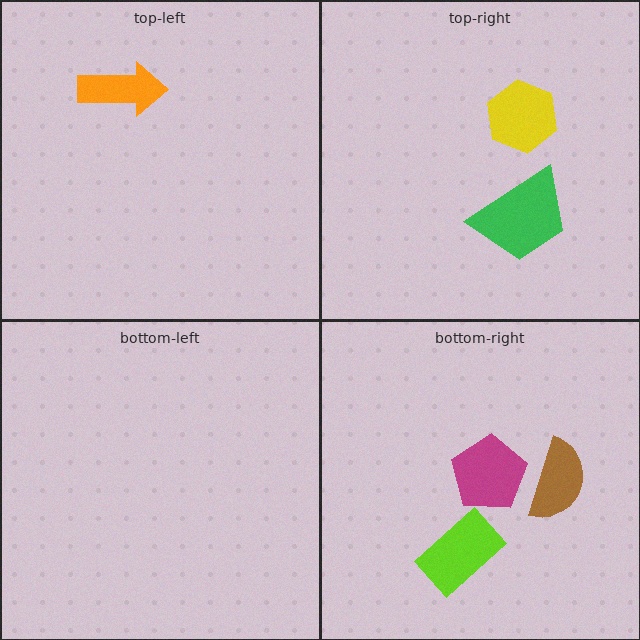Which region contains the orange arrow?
The top-left region.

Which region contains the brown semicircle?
The bottom-right region.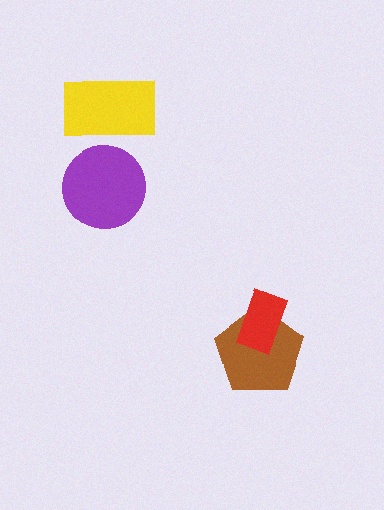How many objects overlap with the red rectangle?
1 object overlaps with the red rectangle.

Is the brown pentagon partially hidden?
Yes, it is partially covered by another shape.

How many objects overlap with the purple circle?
0 objects overlap with the purple circle.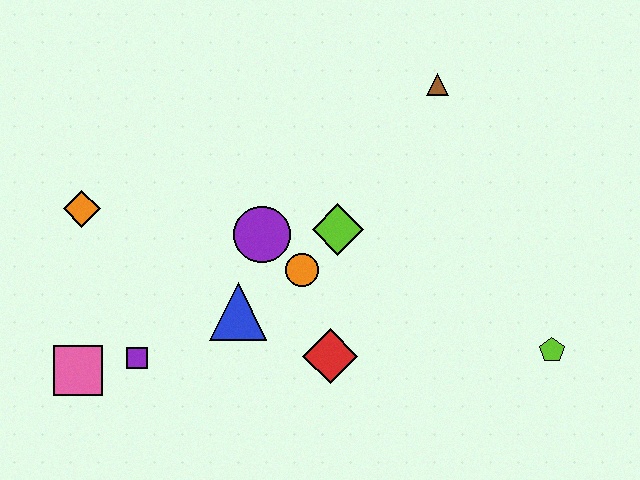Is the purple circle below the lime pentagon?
No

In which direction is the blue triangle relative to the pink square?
The blue triangle is to the right of the pink square.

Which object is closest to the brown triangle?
The lime diamond is closest to the brown triangle.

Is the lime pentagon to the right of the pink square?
Yes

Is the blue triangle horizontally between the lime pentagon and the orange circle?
No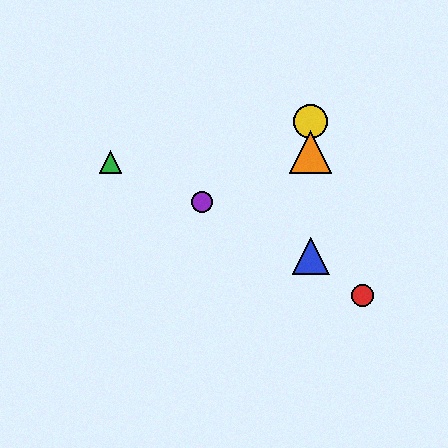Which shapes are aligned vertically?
The blue triangle, the yellow circle, the orange triangle are aligned vertically.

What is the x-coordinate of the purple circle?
The purple circle is at x≈202.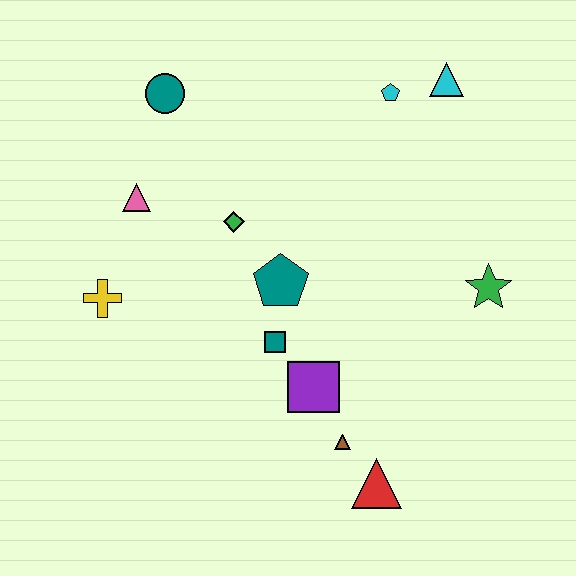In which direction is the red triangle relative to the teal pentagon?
The red triangle is below the teal pentagon.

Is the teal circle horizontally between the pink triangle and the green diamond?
Yes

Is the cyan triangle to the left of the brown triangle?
No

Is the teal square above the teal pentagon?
No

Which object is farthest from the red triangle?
The teal circle is farthest from the red triangle.